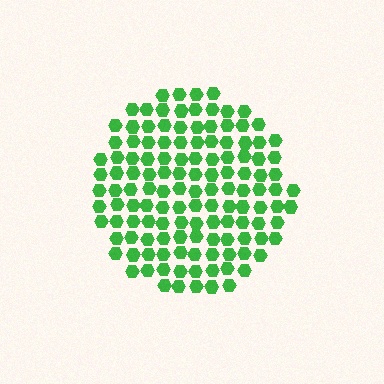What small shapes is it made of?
It is made of small hexagons.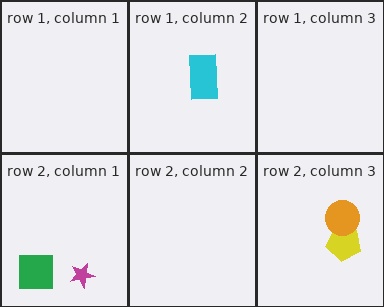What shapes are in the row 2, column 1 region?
The green square, the magenta star.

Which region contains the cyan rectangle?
The row 1, column 2 region.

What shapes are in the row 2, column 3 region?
The yellow pentagon, the orange circle.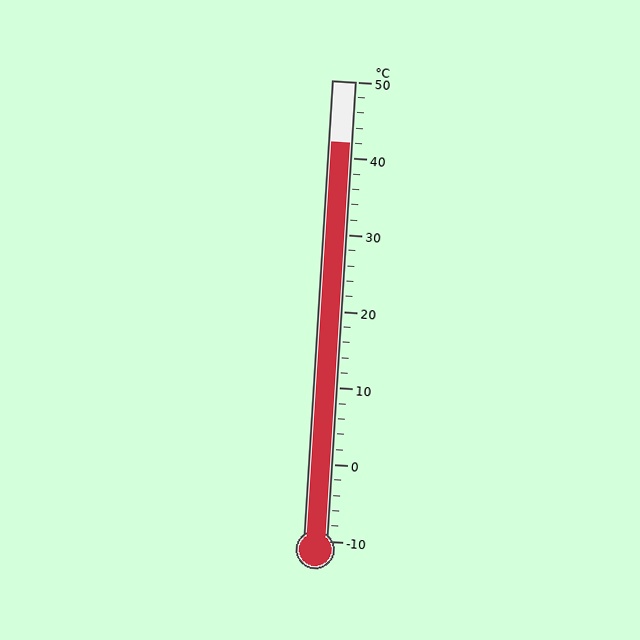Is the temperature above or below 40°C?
The temperature is above 40°C.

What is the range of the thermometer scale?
The thermometer scale ranges from -10°C to 50°C.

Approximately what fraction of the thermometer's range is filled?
The thermometer is filled to approximately 85% of its range.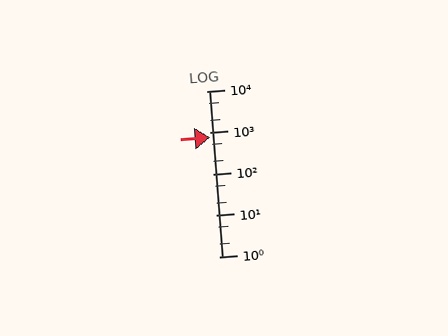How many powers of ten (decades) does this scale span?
The scale spans 4 decades, from 1 to 10000.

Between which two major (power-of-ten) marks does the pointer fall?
The pointer is between 100 and 1000.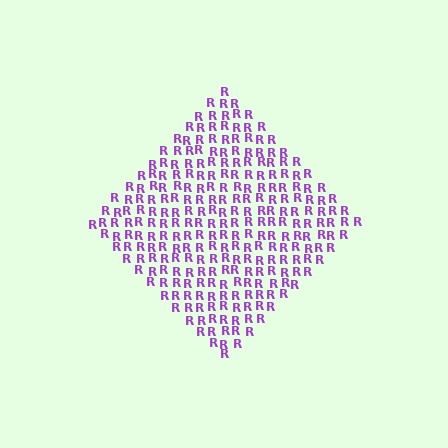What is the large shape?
The large shape is a diamond.